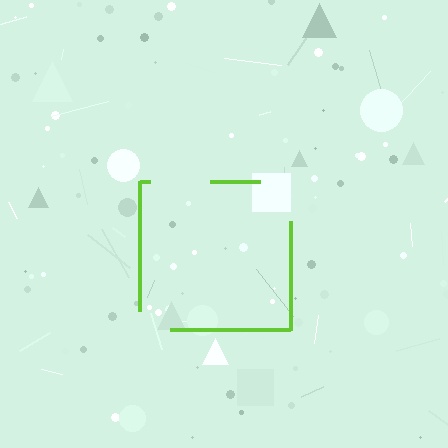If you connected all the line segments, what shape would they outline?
They would outline a square.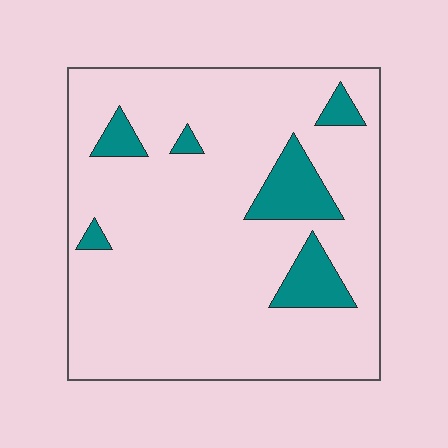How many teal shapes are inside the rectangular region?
6.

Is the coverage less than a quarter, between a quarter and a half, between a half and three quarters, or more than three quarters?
Less than a quarter.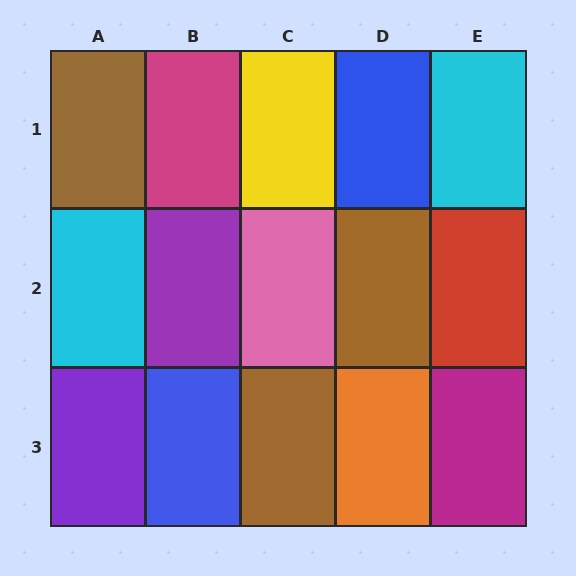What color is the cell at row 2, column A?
Cyan.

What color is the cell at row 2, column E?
Red.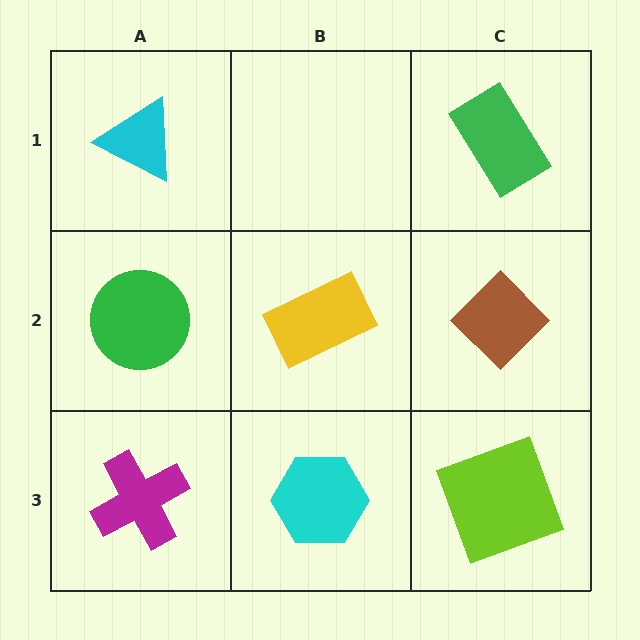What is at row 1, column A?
A cyan triangle.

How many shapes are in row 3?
3 shapes.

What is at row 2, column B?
A yellow rectangle.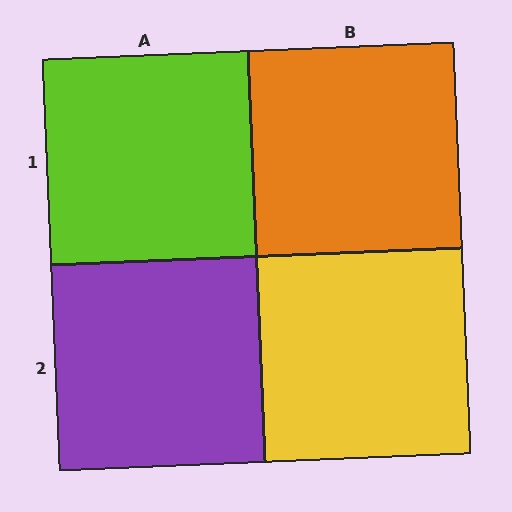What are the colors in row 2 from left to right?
Purple, yellow.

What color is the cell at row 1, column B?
Orange.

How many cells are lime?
1 cell is lime.